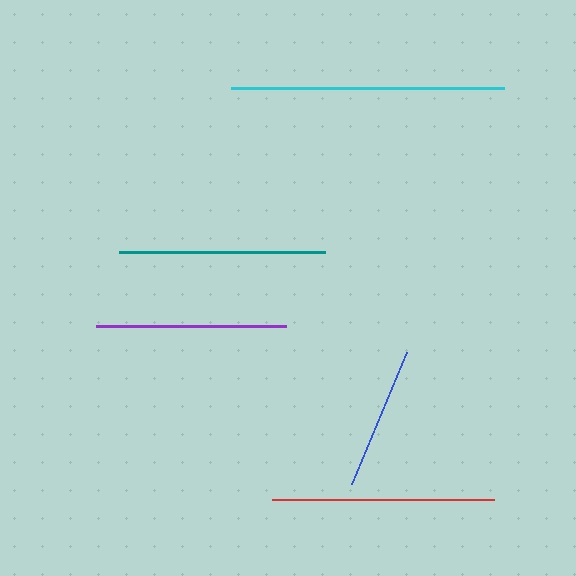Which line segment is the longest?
The cyan line is the longest at approximately 273 pixels.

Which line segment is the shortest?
The blue line is the shortest at approximately 144 pixels.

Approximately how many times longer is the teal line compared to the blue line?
The teal line is approximately 1.4 times the length of the blue line.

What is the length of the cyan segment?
The cyan segment is approximately 273 pixels long.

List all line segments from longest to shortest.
From longest to shortest: cyan, red, teal, purple, blue.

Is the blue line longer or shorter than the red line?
The red line is longer than the blue line.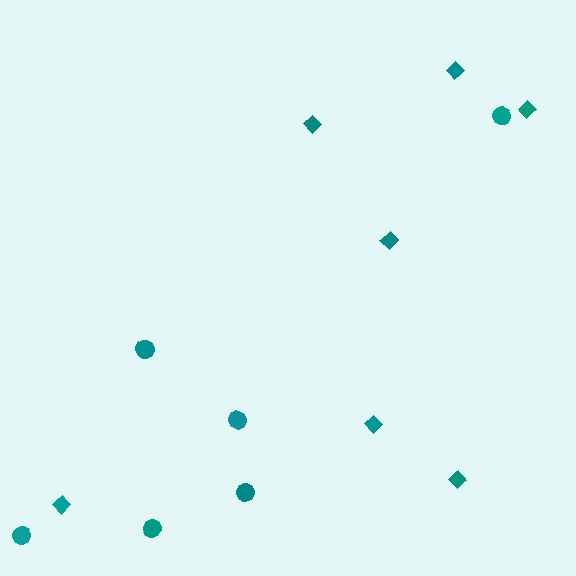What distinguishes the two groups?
There are 2 groups: one group of circles (6) and one group of diamonds (7).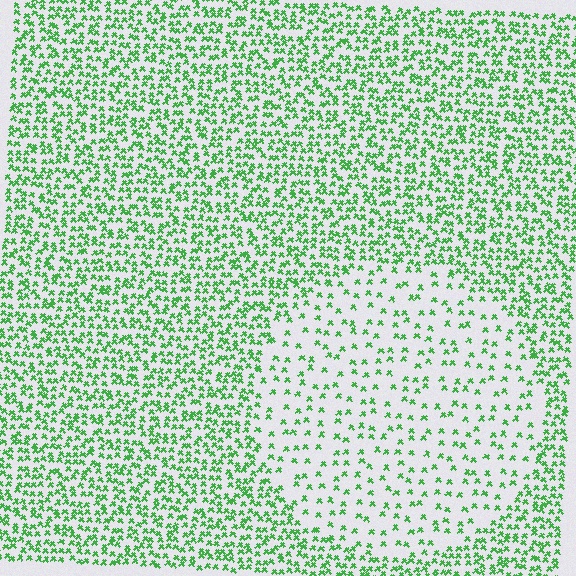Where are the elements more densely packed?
The elements are more densely packed outside the circle boundary.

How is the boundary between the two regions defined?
The boundary is defined by a change in element density (approximately 2.6x ratio). All elements are the same color, size, and shape.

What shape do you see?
I see a circle.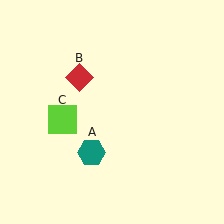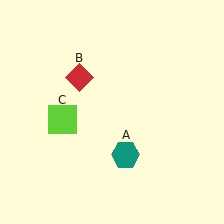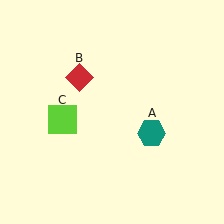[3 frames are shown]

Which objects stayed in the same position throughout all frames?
Red diamond (object B) and lime square (object C) remained stationary.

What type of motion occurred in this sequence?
The teal hexagon (object A) rotated counterclockwise around the center of the scene.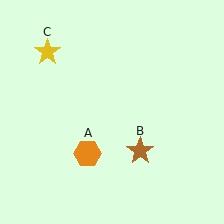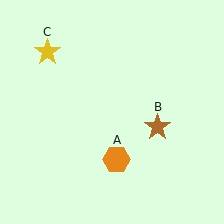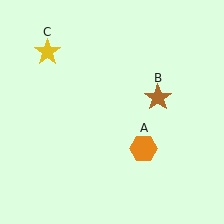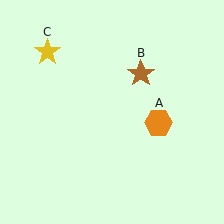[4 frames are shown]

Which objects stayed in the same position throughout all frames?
Yellow star (object C) remained stationary.